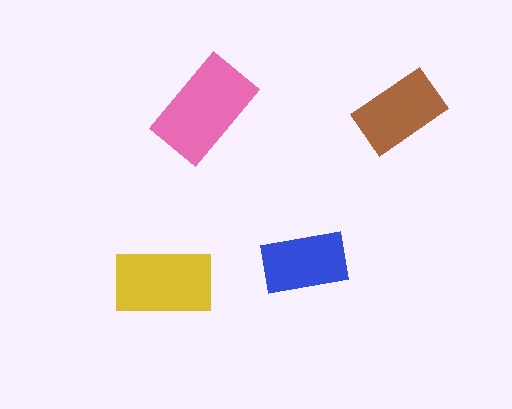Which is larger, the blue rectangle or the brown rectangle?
The brown one.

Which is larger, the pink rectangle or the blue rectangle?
The pink one.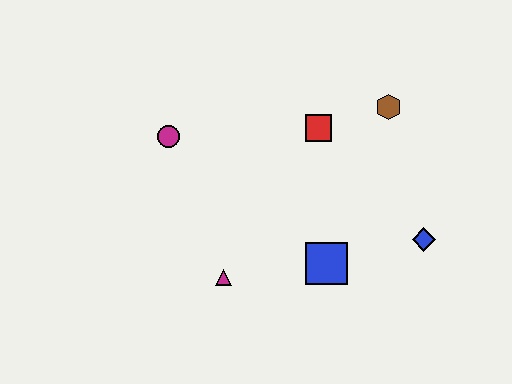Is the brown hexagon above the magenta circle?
Yes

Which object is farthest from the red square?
The magenta triangle is farthest from the red square.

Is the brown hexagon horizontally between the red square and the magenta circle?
No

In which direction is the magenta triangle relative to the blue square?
The magenta triangle is to the left of the blue square.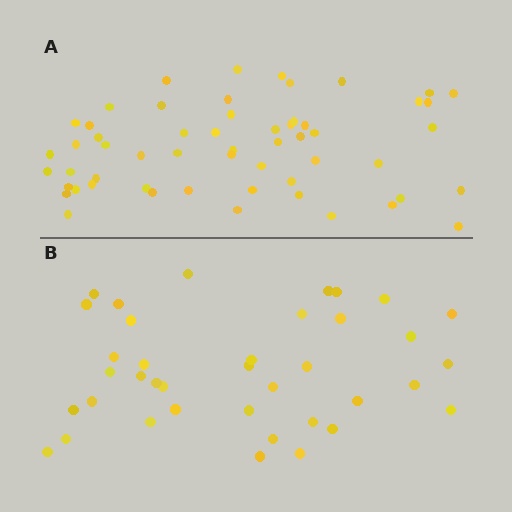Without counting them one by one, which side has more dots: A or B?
Region A (the top region) has more dots.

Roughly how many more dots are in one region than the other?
Region A has approximately 20 more dots than region B.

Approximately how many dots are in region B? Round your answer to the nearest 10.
About 40 dots. (The exact count is 38, which rounds to 40.)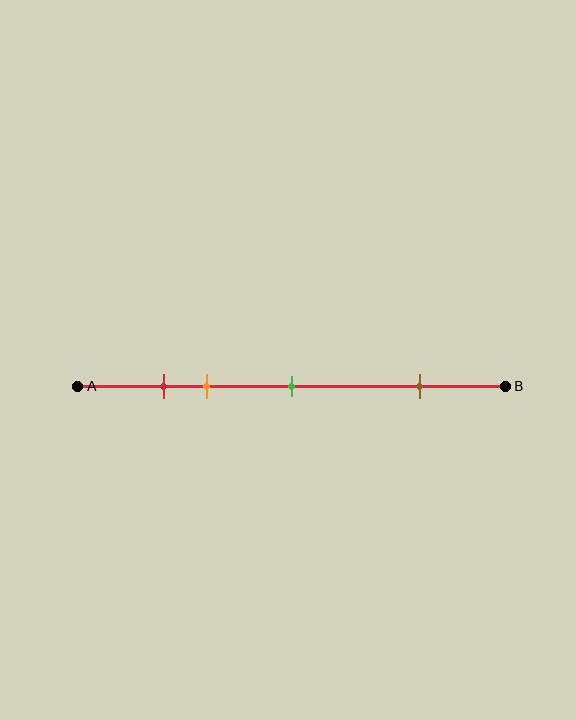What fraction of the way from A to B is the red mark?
The red mark is approximately 20% (0.2) of the way from A to B.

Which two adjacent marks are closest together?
The red and orange marks are the closest adjacent pair.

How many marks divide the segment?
There are 4 marks dividing the segment.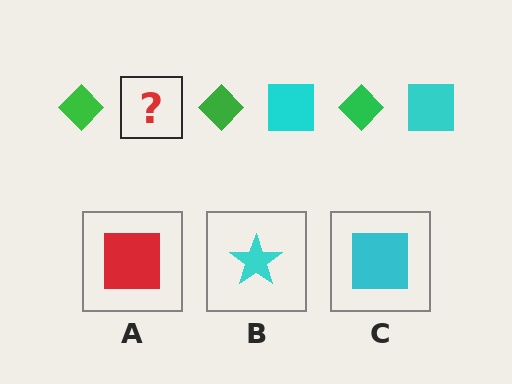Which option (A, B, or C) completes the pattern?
C.